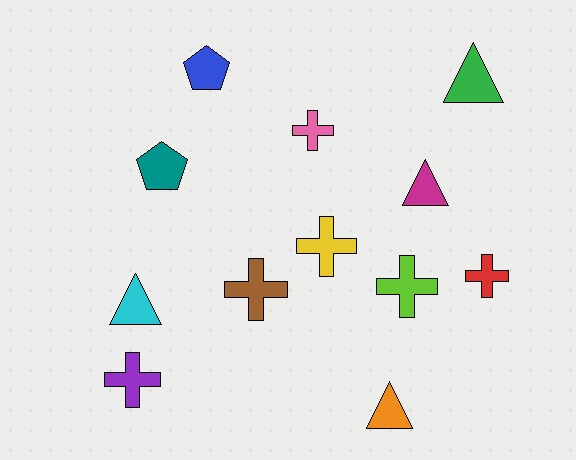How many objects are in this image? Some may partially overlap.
There are 12 objects.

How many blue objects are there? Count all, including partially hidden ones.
There is 1 blue object.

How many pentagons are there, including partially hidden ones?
There are 2 pentagons.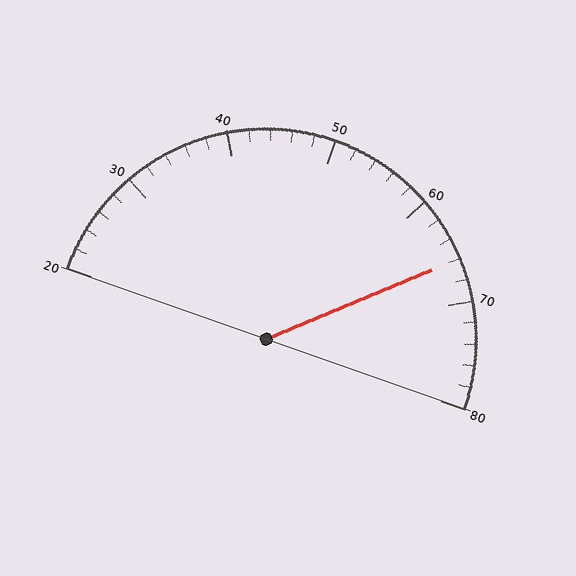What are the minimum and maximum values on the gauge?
The gauge ranges from 20 to 80.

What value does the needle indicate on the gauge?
The needle indicates approximately 66.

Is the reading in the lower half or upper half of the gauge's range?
The reading is in the upper half of the range (20 to 80).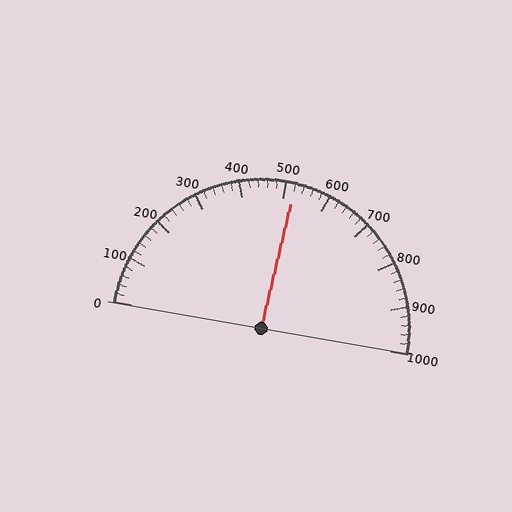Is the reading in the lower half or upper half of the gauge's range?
The reading is in the upper half of the range (0 to 1000).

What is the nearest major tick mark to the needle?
The nearest major tick mark is 500.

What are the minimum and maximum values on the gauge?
The gauge ranges from 0 to 1000.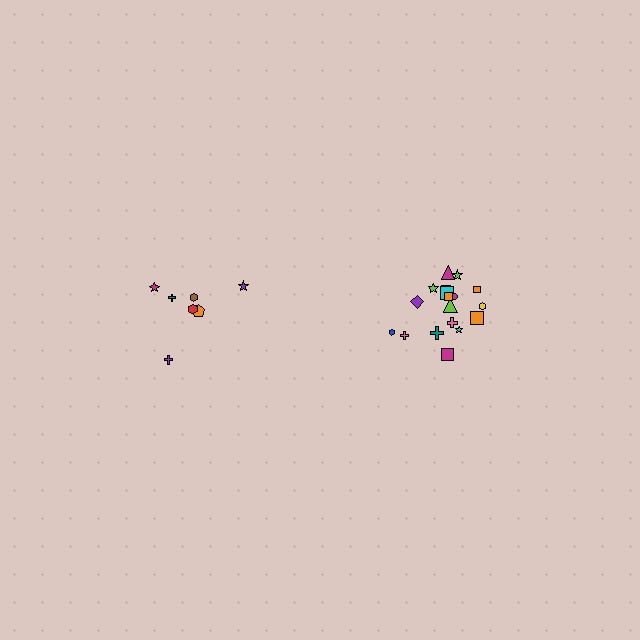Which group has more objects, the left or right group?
The right group.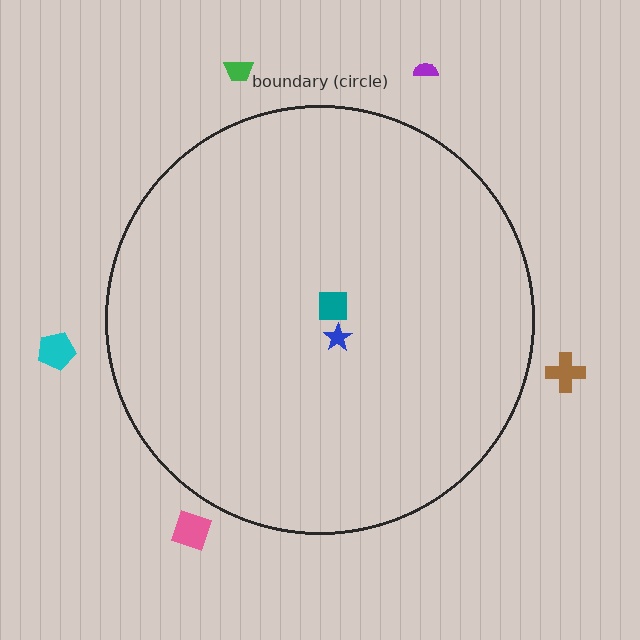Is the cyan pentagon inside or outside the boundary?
Outside.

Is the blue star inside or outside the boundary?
Inside.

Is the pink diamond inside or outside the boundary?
Outside.